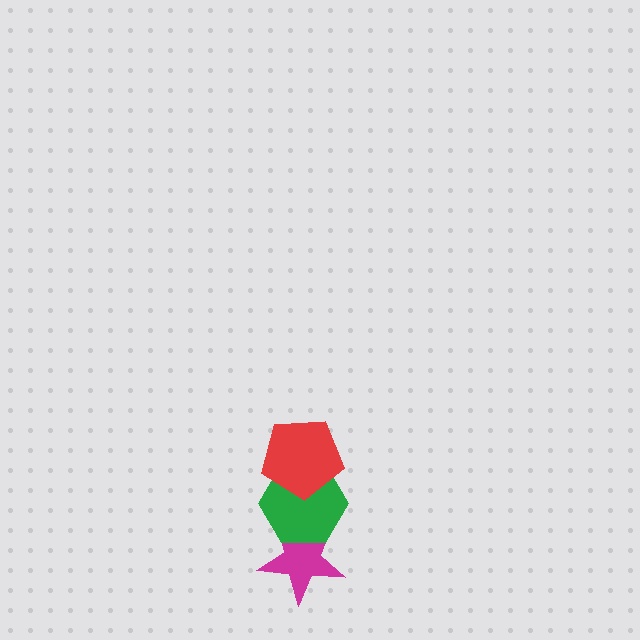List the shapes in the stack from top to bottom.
From top to bottom: the red pentagon, the green hexagon, the magenta star.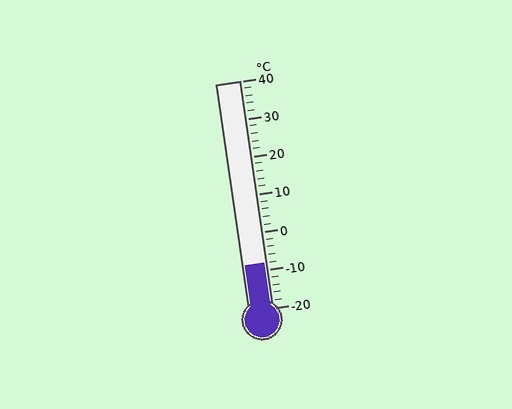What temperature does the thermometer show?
The thermometer shows approximately -8°C.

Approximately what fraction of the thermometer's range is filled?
The thermometer is filled to approximately 20% of its range.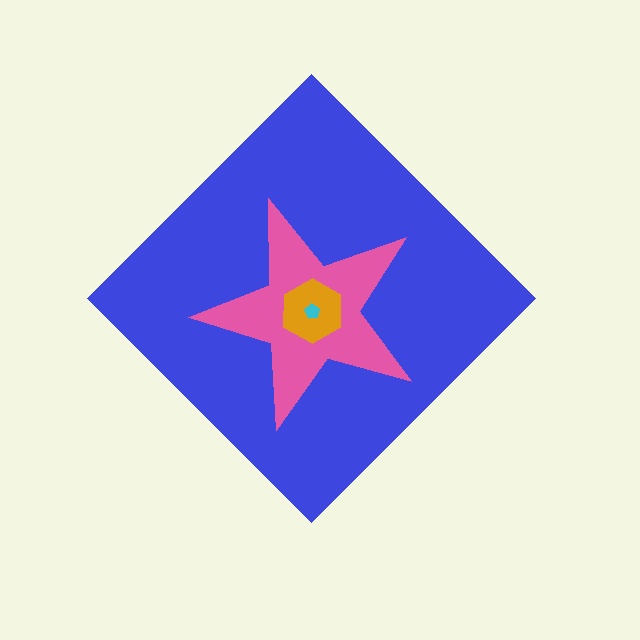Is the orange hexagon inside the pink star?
Yes.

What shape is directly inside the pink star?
The orange hexagon.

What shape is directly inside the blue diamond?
The pink star.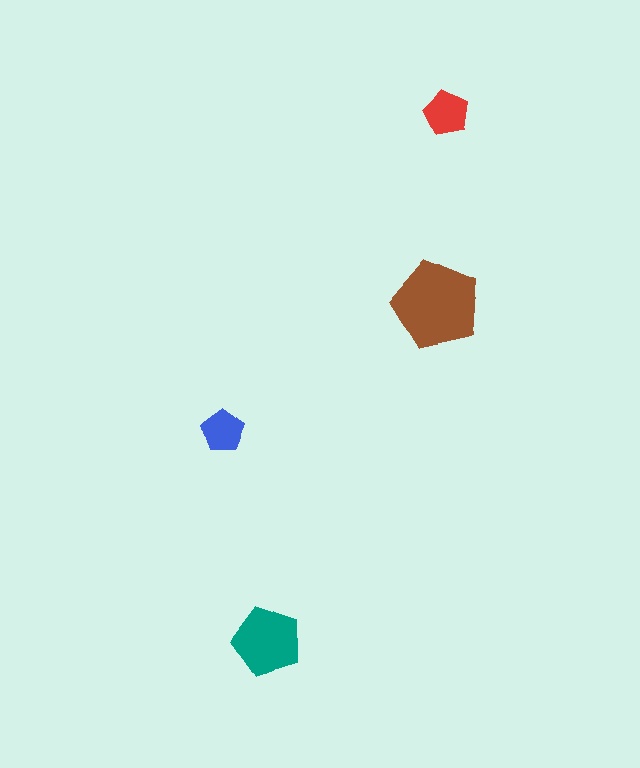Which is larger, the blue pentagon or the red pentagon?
The red one.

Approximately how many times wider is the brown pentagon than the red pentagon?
About 2 times wider.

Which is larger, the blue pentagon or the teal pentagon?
The teal one.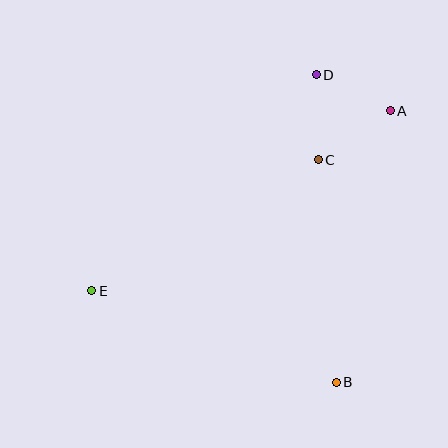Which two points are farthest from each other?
Points A and E are farthest from each other.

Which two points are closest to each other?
Points A and D are closest to each other.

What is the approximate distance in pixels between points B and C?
The distance between B and C is approximately 223 pixels.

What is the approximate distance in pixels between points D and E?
The distance between D and E is approximately 312 pixels.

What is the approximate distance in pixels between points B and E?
The distance between B and E is approximately 261 pixels.